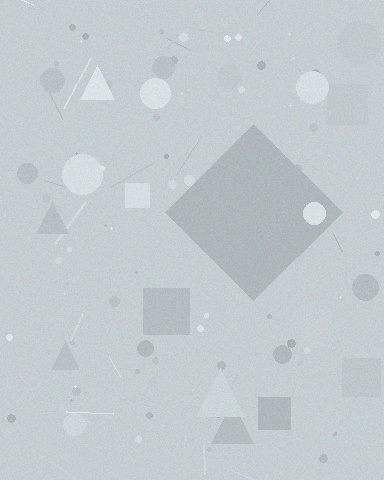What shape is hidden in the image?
A diamond is hidden in the image.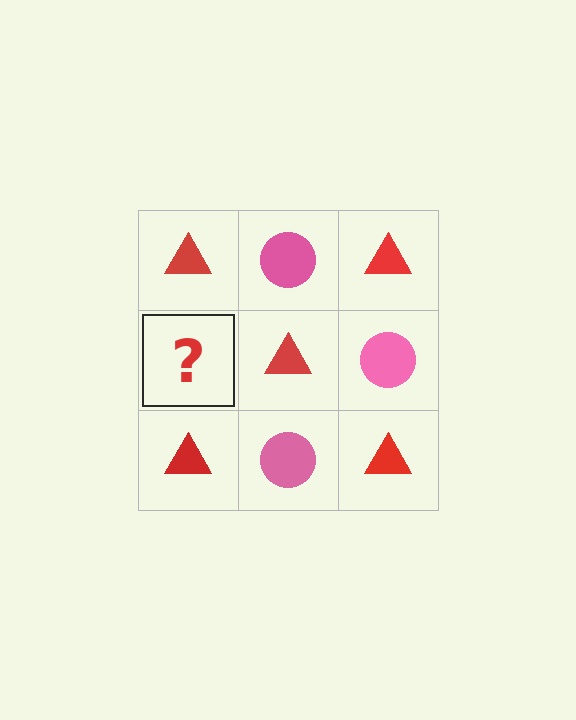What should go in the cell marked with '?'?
The missing cell should contain a pink circle.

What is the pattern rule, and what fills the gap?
The rule is that it alternates red triangle and pink circle in a checkerboard pattern. The gap should be filled with a pink circle.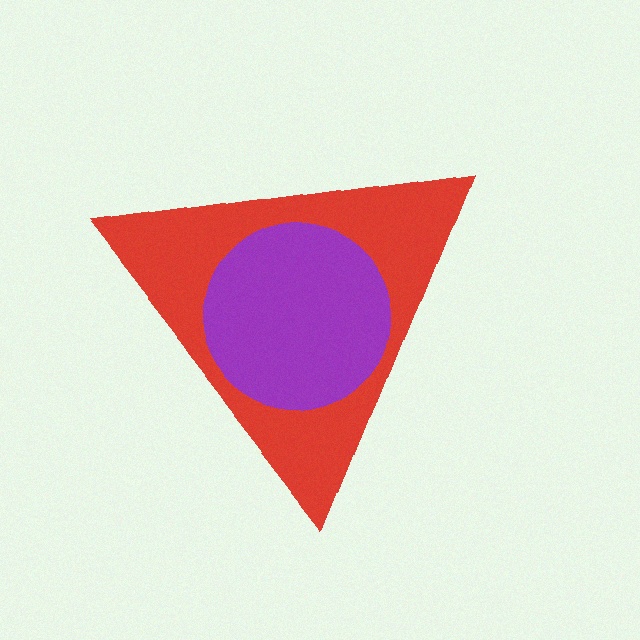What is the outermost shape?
The red triangle.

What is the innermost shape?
The purple circle.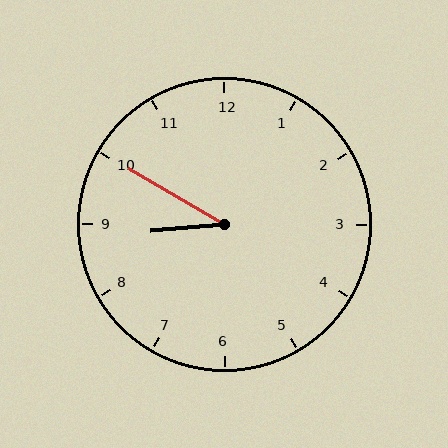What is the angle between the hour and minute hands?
Approximately 35 degrees.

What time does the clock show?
8:50.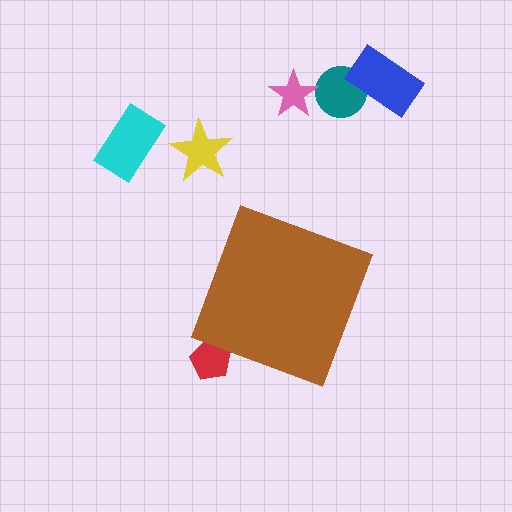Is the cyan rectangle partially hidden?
No, the cyan rectangle is fully visible.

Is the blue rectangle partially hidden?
No, the blue rectangle is fully visible.